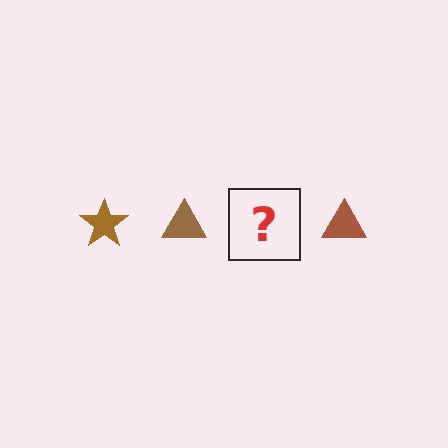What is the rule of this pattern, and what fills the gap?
The rule is that the pattern cycles through star, triangle shapes in brown. The gap should be filled with a brown star.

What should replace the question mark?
The question mark should be replaced with a brown star.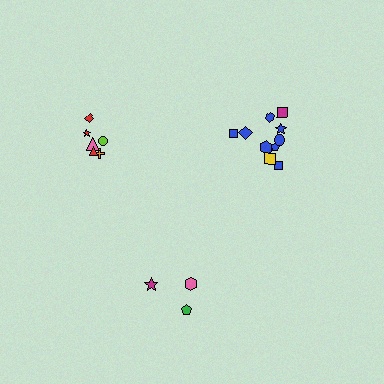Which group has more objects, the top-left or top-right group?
The top-right group.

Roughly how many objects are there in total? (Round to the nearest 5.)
Roughly 20 objects in total.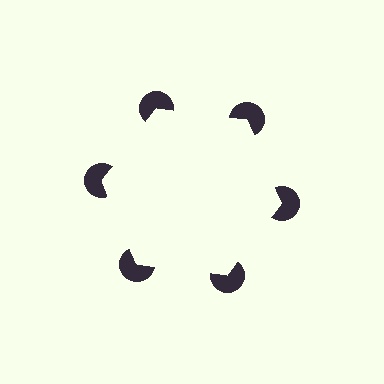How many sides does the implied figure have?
6 sides.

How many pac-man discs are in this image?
There are 6 — one at each vertex of the illusory hexagon.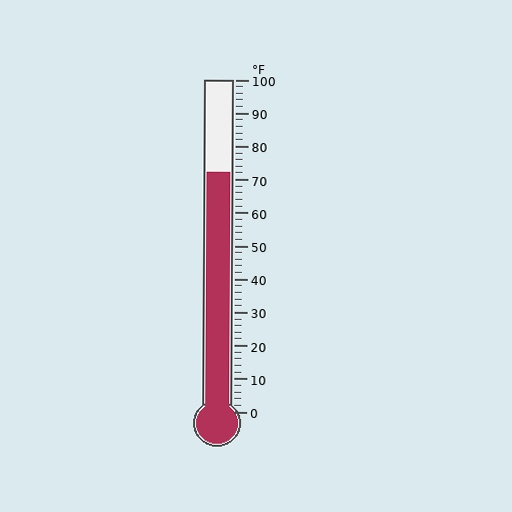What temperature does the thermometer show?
The thermometer shows approximately 72°F.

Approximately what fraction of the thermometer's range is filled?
The thermometer is filled to approximately 70% of its range.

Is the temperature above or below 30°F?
The temperature is above 30°F.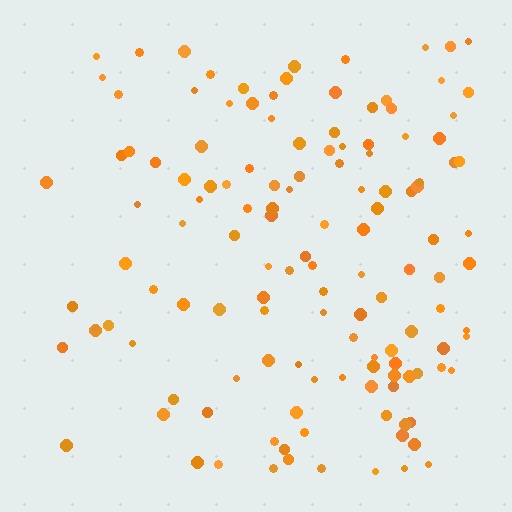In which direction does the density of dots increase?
From left to right, with the right side densest.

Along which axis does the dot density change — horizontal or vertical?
Horizontal.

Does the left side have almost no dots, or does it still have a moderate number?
Still a moderate number, just noticeably fewer than the right.